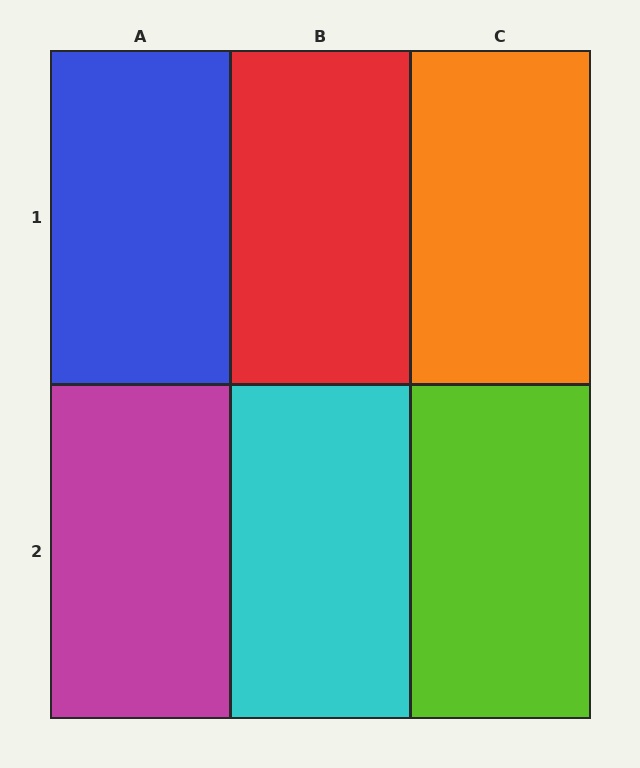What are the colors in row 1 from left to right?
Blue, red, orange.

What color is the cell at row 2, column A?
Magenta.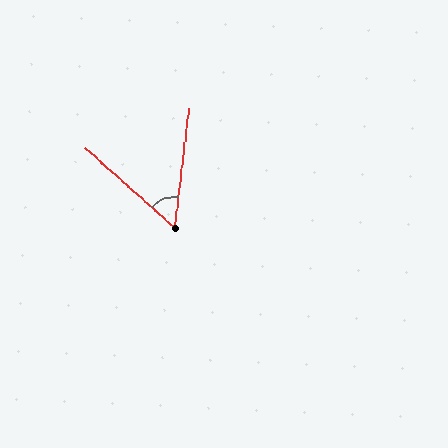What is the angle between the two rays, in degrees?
Approximately 55 degrees.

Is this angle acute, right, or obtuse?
It is acute.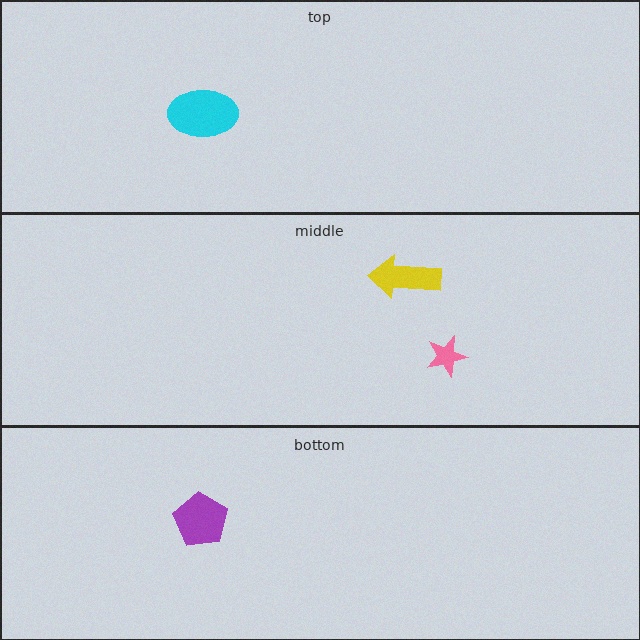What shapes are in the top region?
The cyan ellipse.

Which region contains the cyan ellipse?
The top region.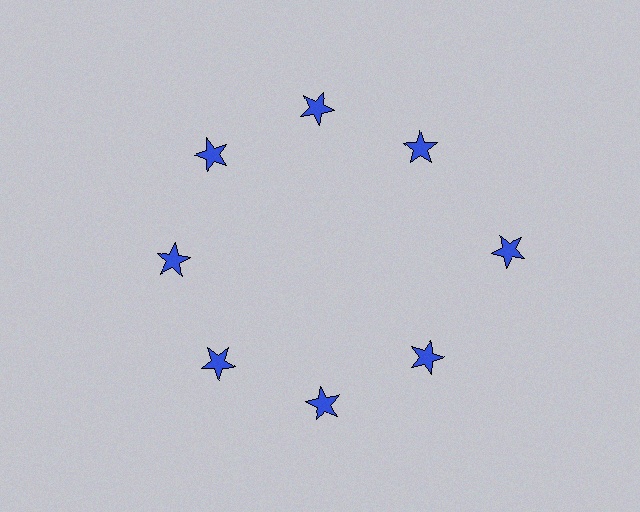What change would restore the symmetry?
The symmetry would be restored by moving it inward, back onto the ring so that all 8 stars sit at equal angles and equal distance from the center.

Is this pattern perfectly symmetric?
No. The 8 blue stars are arranged in a ring, but one element near the 3 o'clock position is pushed outward from the center, breaking the 8-fold rotational symmetry.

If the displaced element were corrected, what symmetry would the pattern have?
It would have 8-fold rotational symmetry — the pattern would map onto itself every 45 degrees.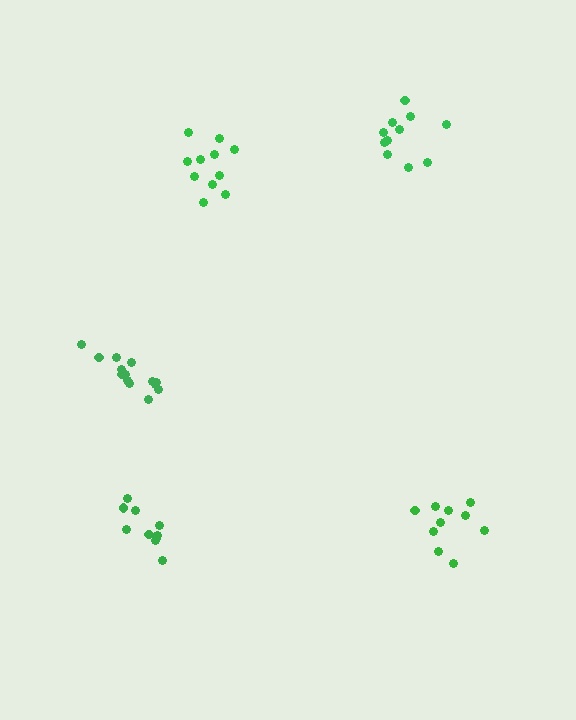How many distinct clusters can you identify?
There are 5 distinct clusters.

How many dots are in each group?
Group 1: 10 dots, Group 2: 11 dots, Group 3: 10 dots, Group 4: 11 dots, Group 5: 14 dots (56 total).